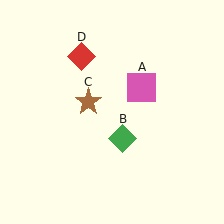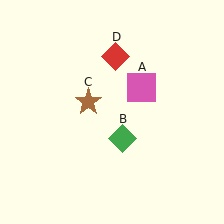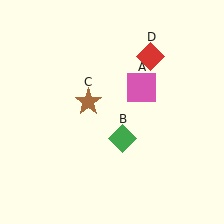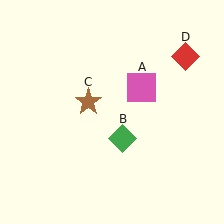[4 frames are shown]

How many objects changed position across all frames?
1 object changed position: red diamond (object D).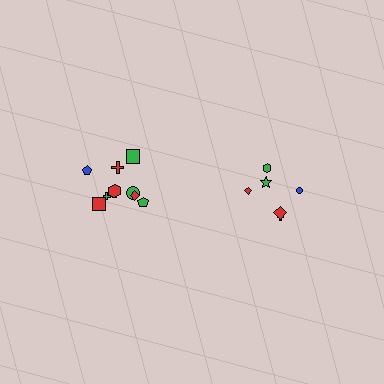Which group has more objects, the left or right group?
The left group.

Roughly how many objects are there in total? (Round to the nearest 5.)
Roughly 15 objects in total.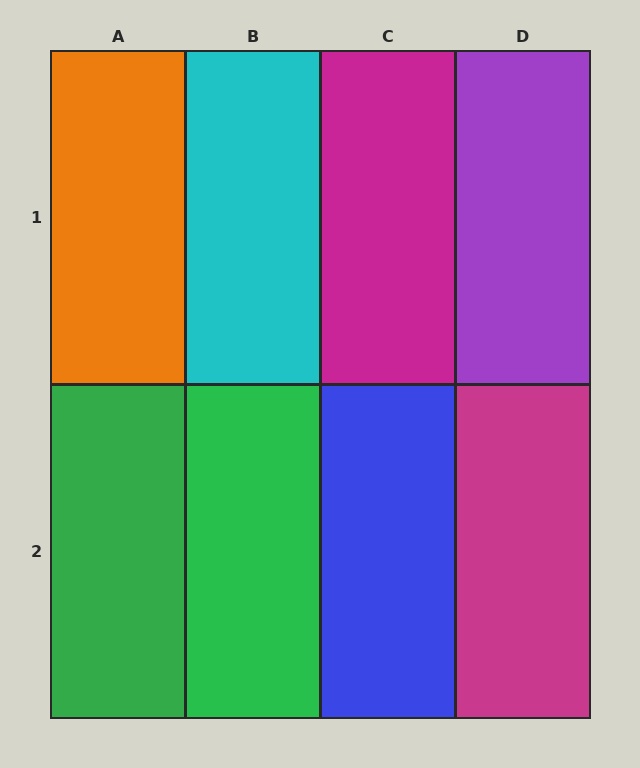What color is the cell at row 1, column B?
Cyan.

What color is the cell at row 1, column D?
Purple.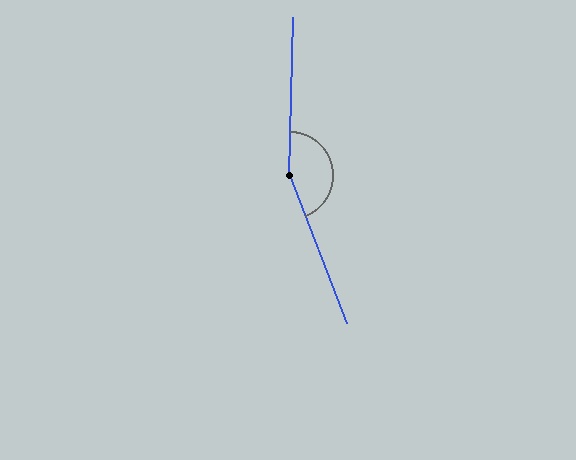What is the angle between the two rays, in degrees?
Approximately 158 degrees.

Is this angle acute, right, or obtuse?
It is obtuse.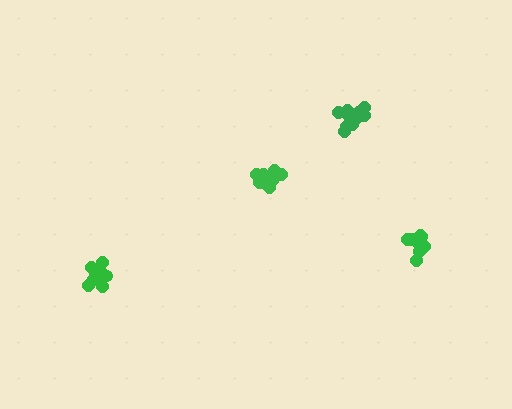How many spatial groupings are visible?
There are 4 spatial groupings.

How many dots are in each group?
Group 1: 10 dots, Group 2: 8 dots, Group 3: 10 dots, Group 4: 11 dots (39 total).